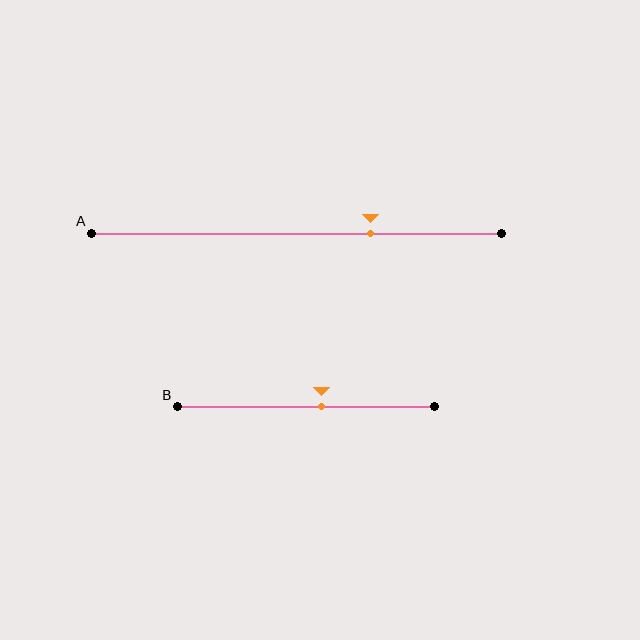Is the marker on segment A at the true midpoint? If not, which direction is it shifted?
No, the marker on segment A is shifted to the right by about 18% of the segment length.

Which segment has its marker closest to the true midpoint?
Segment B has its marker closest to the true midpoint.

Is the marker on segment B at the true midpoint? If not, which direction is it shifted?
No, the marker on segment B is shifted to the right by about 6% of the segment length.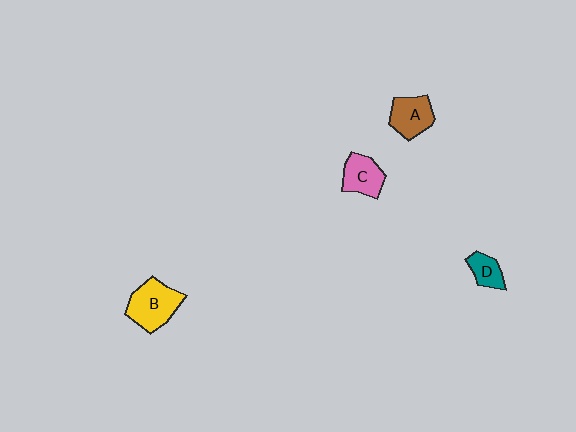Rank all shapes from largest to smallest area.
From largest to smallest: B (yellow), A (brown), C (pink), D (teal).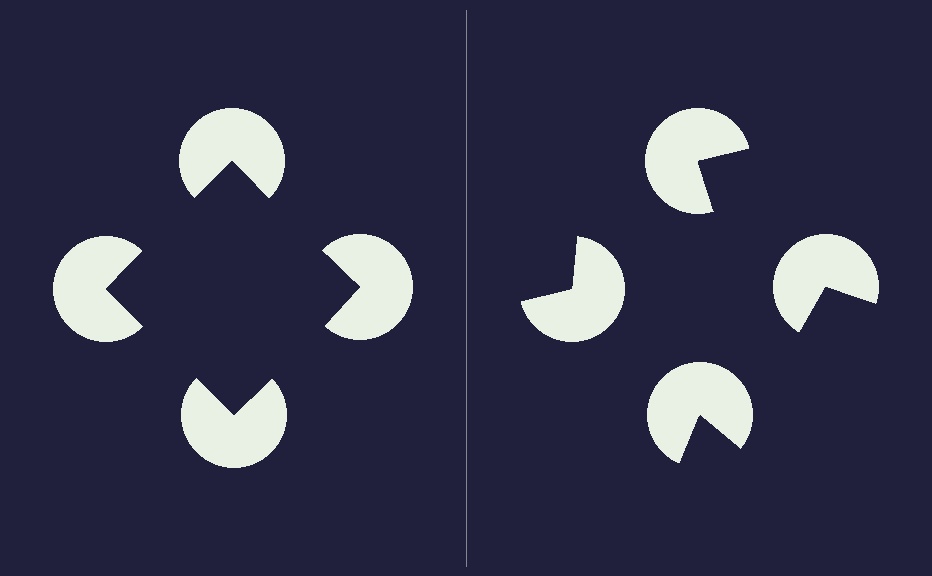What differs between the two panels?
The pac-man discs are positioned identically on both sides; only the wedge orientations differ. On the left they align to a square; on the right they are misaligned.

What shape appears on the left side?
An illusory square.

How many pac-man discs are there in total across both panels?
8 — 4 on each side.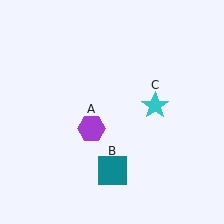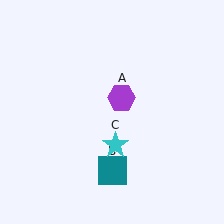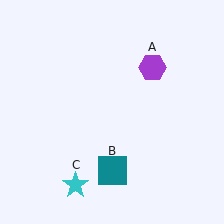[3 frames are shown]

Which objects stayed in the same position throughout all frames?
Teal square (object B) remained stationary.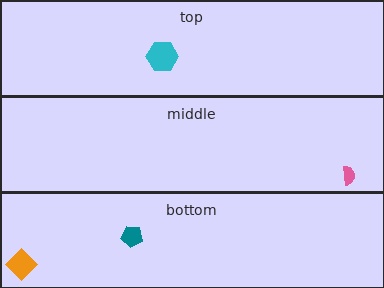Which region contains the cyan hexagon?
The top region.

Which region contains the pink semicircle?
The middle region.